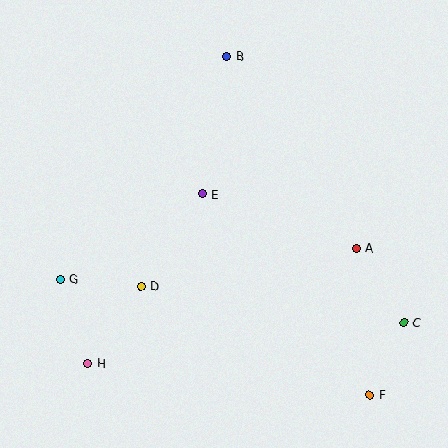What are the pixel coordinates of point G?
Point G is at (60, 279).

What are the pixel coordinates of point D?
Point D is at (141, 286).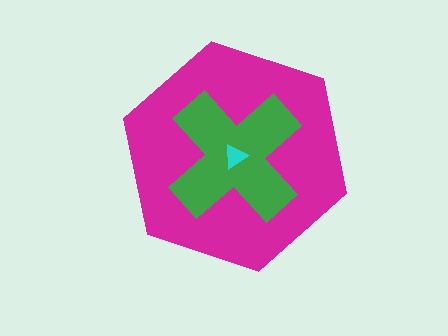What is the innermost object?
The cyan triangle.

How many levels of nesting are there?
3.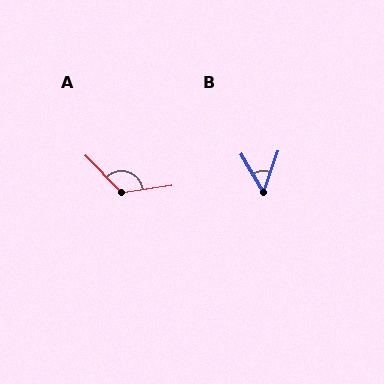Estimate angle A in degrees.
Approximately 126 degrees.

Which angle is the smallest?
B, at approximately 49 degrees.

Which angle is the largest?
A, at approximately 126 degrees.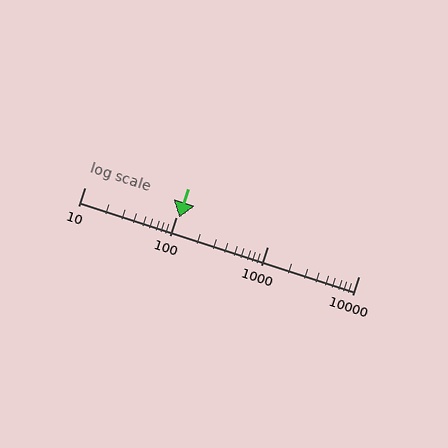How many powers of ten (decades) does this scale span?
The scale spans 3 decades, from 10 to 10000.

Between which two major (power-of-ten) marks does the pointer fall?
The pointer is between 100 and 1000.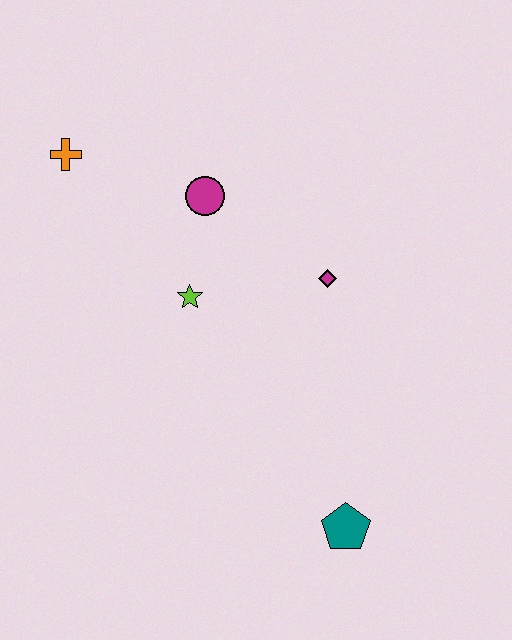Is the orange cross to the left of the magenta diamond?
Yes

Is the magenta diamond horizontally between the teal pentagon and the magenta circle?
Yes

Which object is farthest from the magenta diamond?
The orange cross is farthest from the magenta diamond.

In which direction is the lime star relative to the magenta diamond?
The lime star is to the left of the magenta diamond.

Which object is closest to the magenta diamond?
The lime star is closest to the magenta diamond.